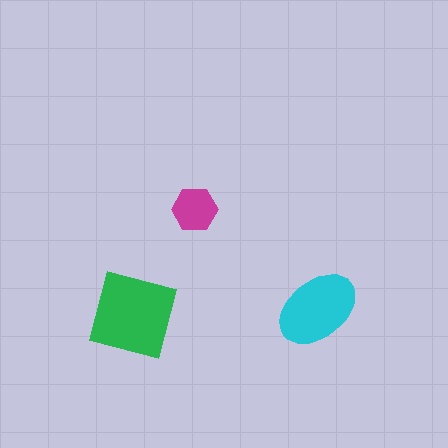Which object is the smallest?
The magenta hexagon.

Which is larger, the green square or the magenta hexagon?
The green square.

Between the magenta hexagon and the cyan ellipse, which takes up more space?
The cyan ellipse.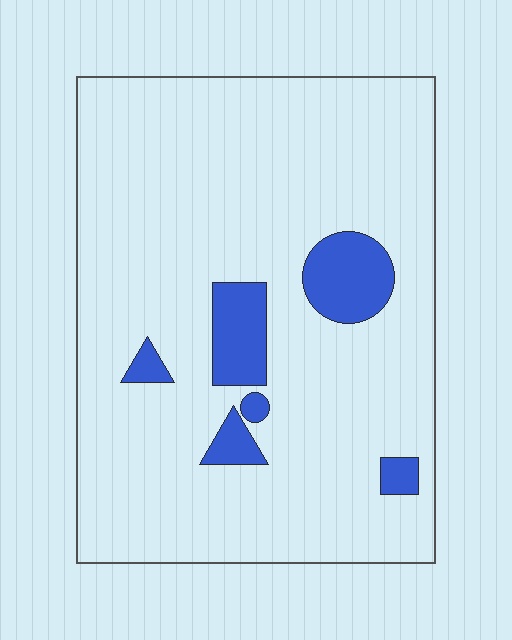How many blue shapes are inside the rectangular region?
6.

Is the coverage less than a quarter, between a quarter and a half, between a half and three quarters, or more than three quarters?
Less than a quarter.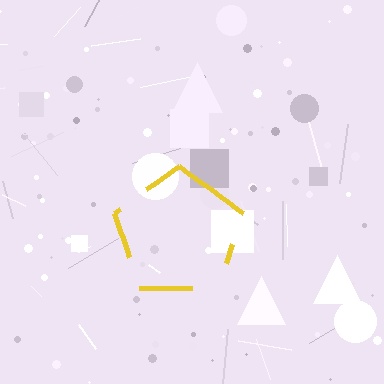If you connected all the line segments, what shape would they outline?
They would outline a pentagon.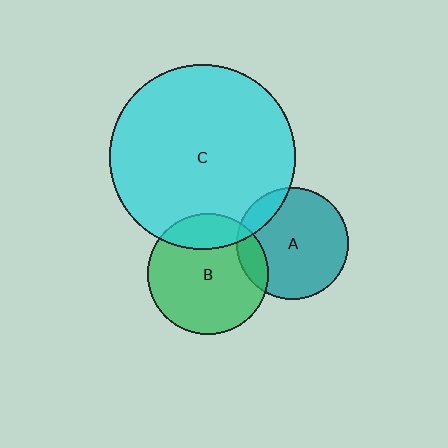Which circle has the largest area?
Circle C (cyan).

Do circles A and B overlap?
Yes.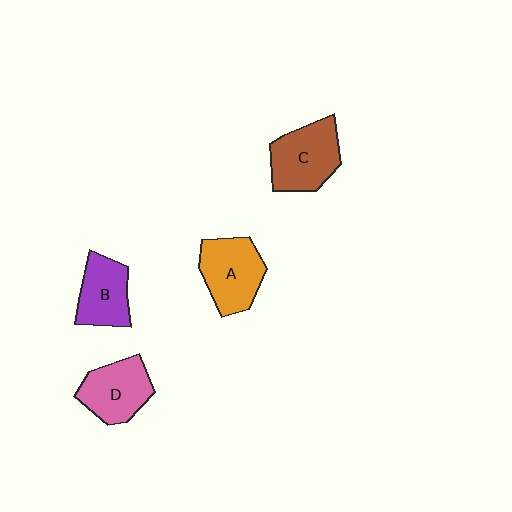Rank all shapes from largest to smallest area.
From largest to smallest: C (brown), A (orange), D (pink), B (purple).